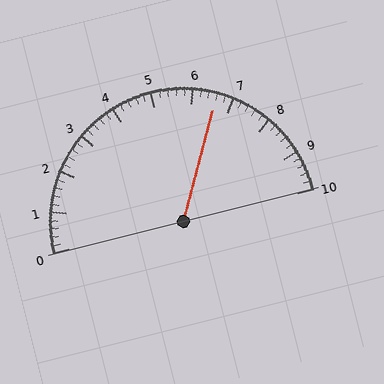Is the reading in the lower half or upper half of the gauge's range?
The reading is in the upper half of the range (0 to 10).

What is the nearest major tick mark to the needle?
The nearest major tick mark is 7.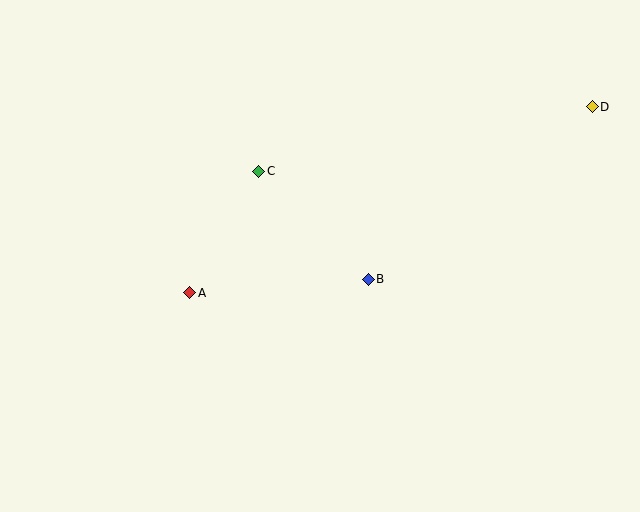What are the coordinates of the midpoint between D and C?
The midpoint between D and C is at (425, 139).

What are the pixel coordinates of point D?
Point D is at (592, 107).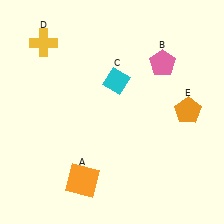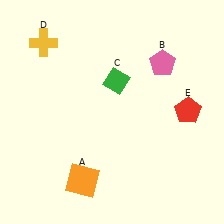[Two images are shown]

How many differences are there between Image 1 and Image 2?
There are 2 differences between the two images.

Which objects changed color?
C changed from cyan to green. E changed from orange to red.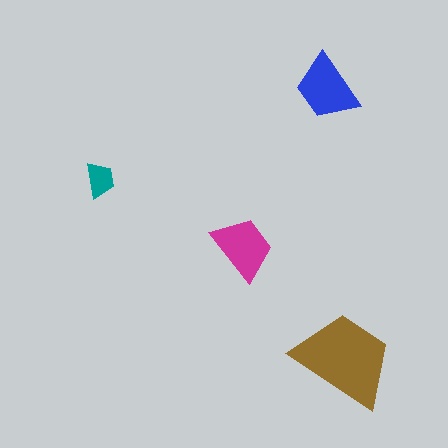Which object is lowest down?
The brown trapezoid is bottommost.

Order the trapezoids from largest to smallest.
the brown one, the blue one, the magenta one, the teal one.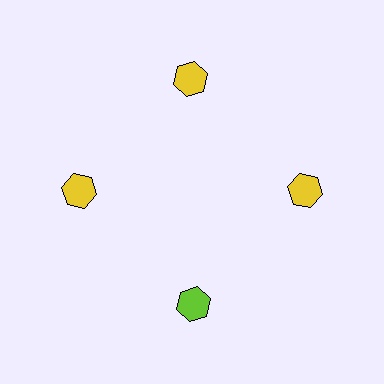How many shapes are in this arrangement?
There are 4 shapes arranged in a ring pattern.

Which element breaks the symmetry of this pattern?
The lime hexagon at roughly the 6 o'clock position breaks the symmetry. All other shapes are yellow hexagons.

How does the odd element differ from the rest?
It has a different color: lime instead of yellow.